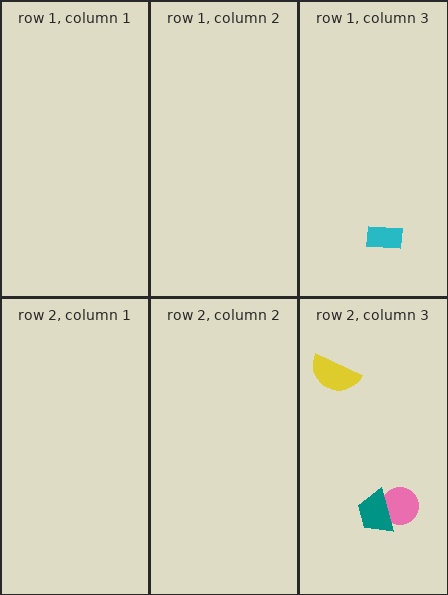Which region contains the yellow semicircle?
The row 2, column 3 region.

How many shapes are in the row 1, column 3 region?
1.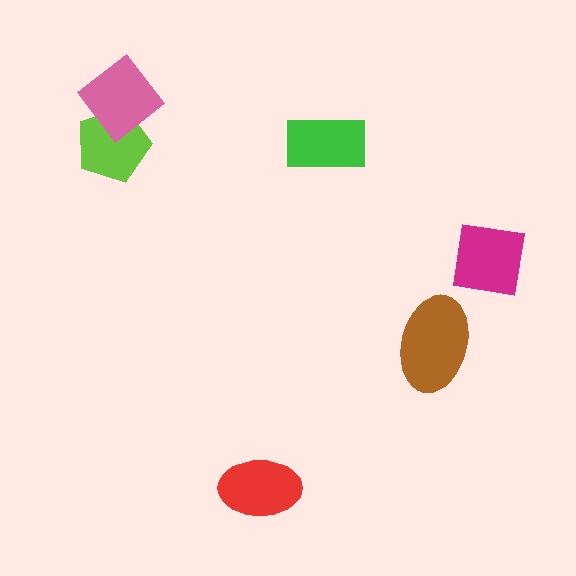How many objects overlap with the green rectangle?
0 objects overlap with the green rectangle.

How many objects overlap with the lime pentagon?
1 object overlaps with the lime pentagon.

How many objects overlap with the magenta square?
0 objects overlap with the magenta square.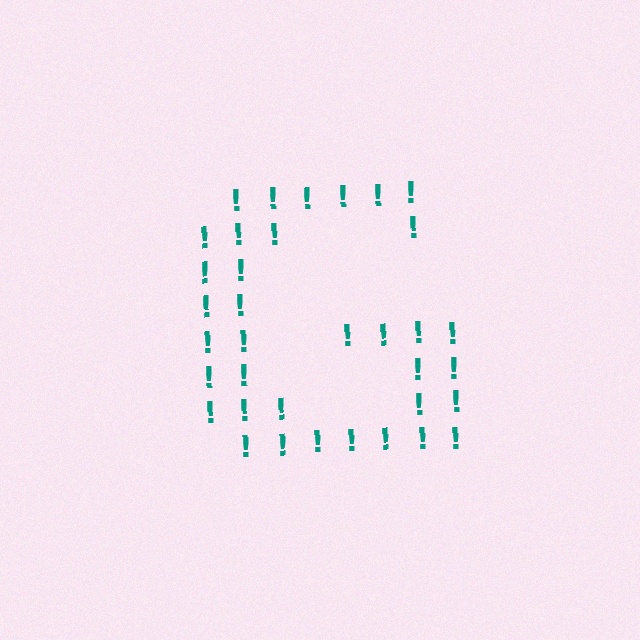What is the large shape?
The large shape is the letter G.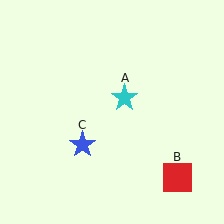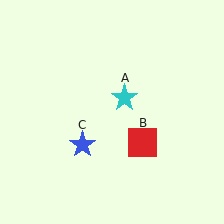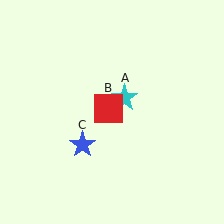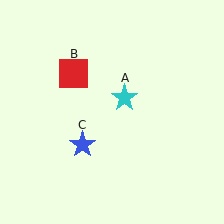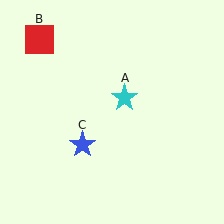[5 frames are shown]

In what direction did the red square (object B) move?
The red square (object B) moved up and to the left.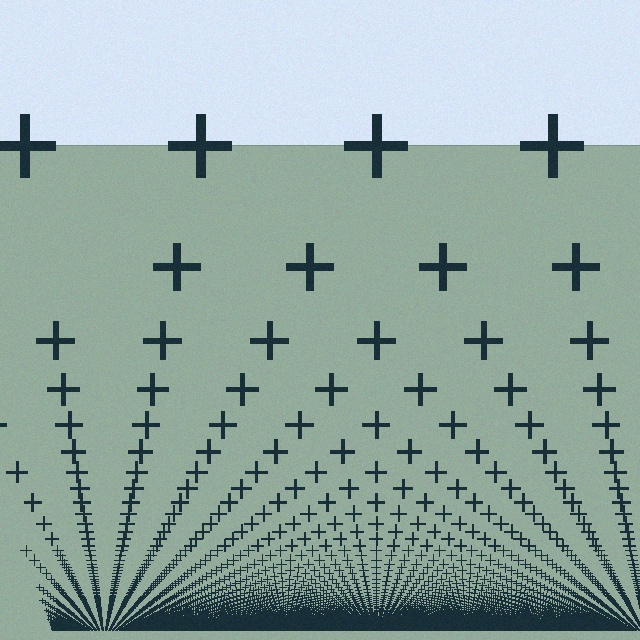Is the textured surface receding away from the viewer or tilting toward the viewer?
The surface appears to tilt toward the viewer. Texture elements get larger and sparser toward the top.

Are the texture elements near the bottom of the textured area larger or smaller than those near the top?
Smaller. The gradient is inverted — elements near the bottom are smaller and denser.